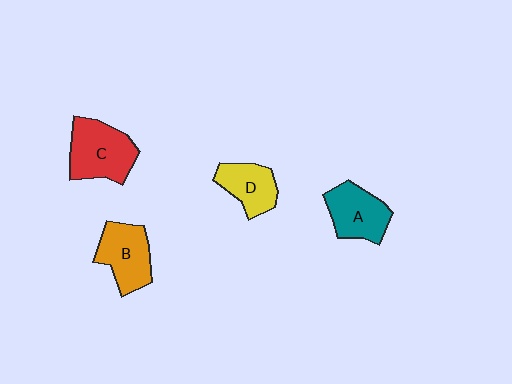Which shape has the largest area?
Shape C (red).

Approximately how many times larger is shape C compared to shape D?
Approximately 1.5 times.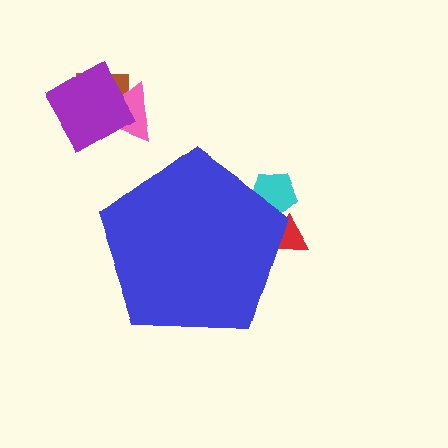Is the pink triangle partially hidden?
No, the pink triangle is fully visible.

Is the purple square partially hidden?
No, the purple square is fully visible.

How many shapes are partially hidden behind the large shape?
2 shapes are partially hidden.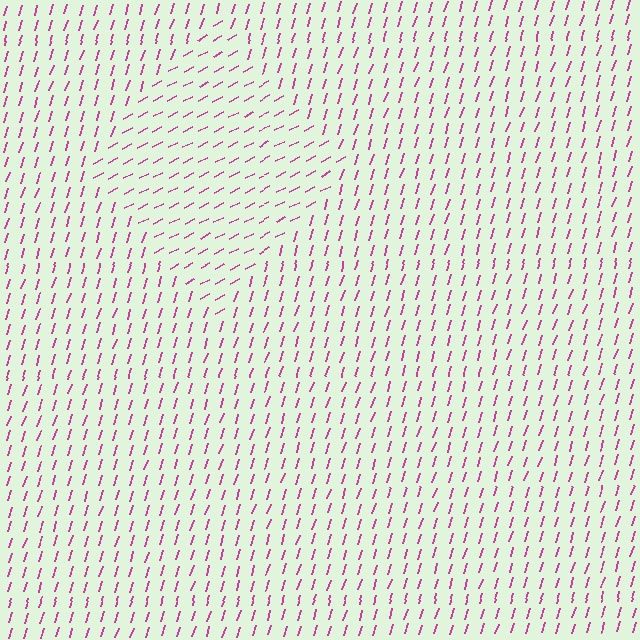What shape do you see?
I see a diamond.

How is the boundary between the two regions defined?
The boundary is defined purely by a change in line orientation (approximately 45 degrees difference). All lines are the same color and thickness.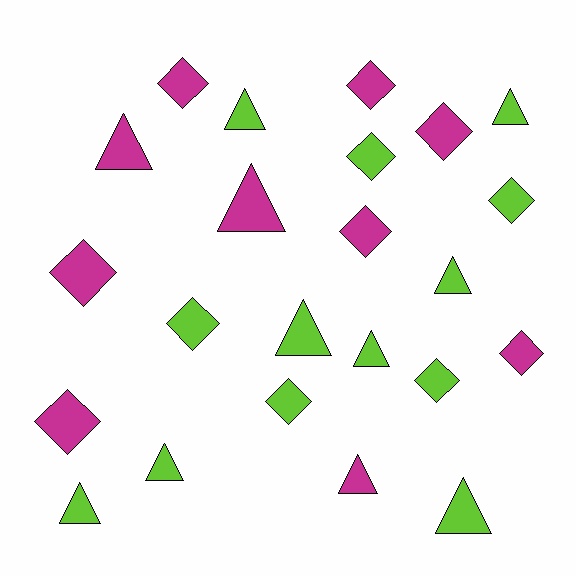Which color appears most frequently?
Lime, with 13 objects.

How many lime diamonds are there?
There are 5 lime diamonds.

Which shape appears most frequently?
Diamond, with 12 objects.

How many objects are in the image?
There are 23 objects.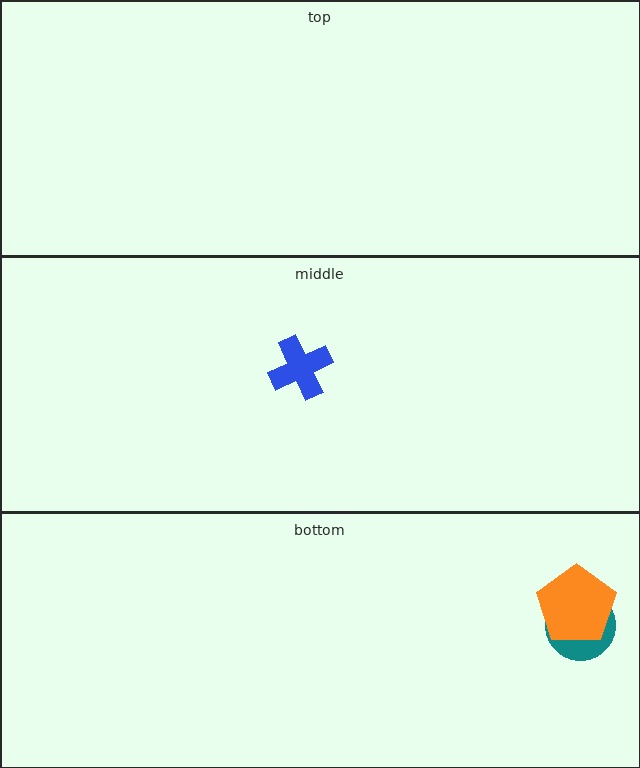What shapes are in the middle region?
The blue cross.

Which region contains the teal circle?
The bottom region.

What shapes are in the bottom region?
The teal circle, the orange pentagon.